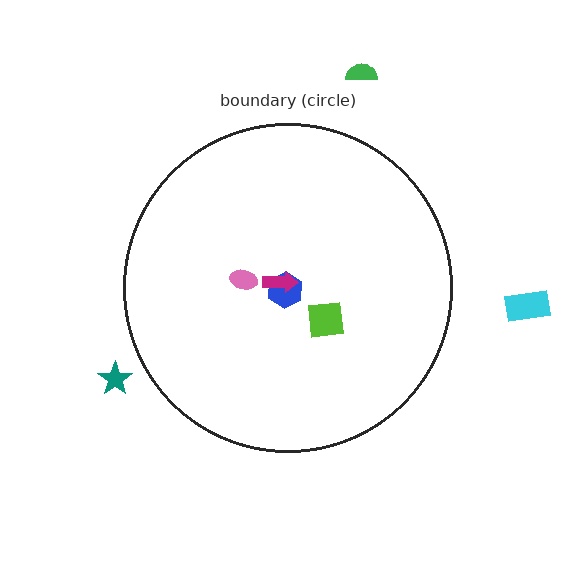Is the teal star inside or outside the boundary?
Outside.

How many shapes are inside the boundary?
4 inside, 3 outside.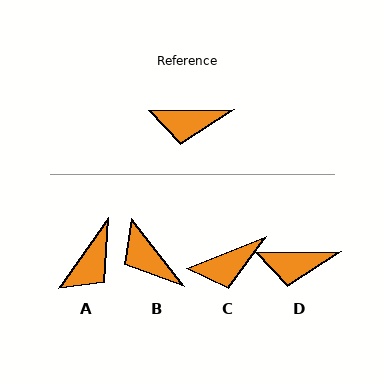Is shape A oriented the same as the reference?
No, it is off by about 54 degrees.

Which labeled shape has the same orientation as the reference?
D.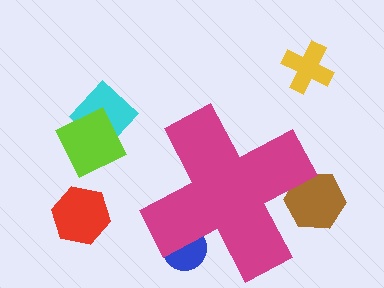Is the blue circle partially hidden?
Yes, the blue circle is partially hidden behind the magenta cross.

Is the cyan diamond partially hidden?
No, the cyan diamond is fully visible.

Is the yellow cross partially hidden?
No, the yellow cross is fully visible.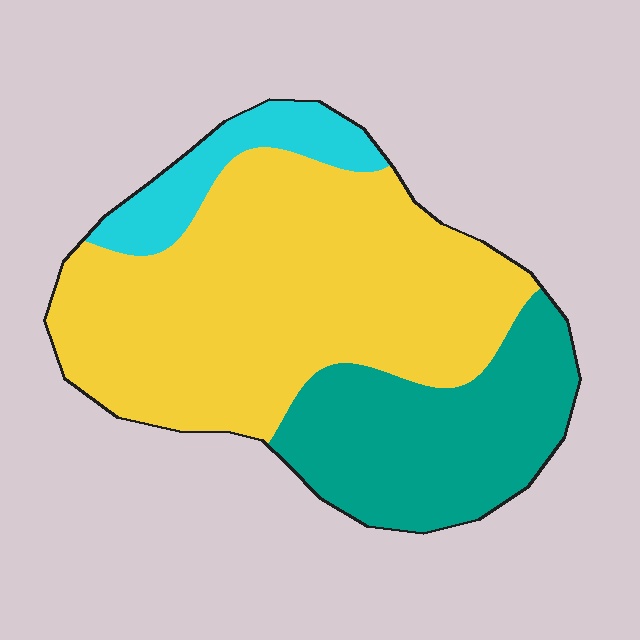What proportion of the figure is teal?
Teal takes up about one quarter (1/4) of the figure.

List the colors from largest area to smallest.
From largest to smallest: yellow, teal, cyan.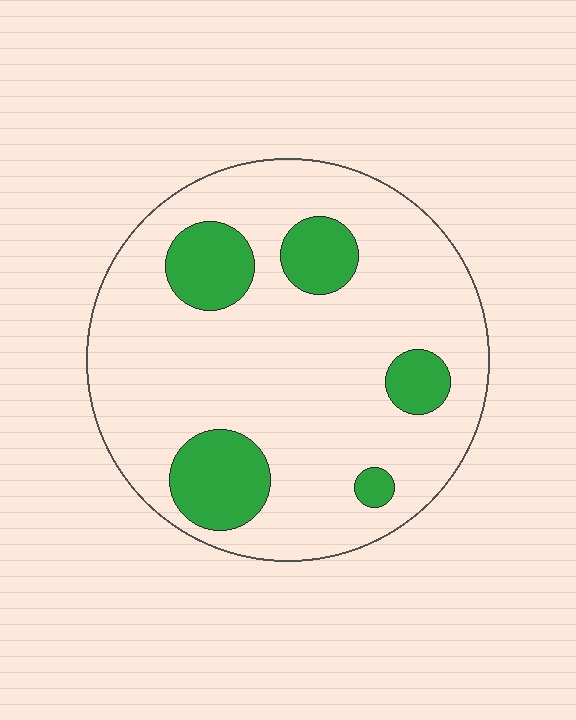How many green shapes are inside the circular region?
5.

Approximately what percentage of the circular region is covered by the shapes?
Approximately 20%.